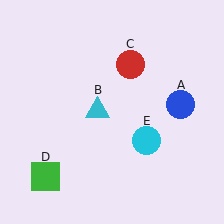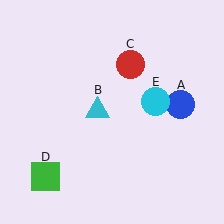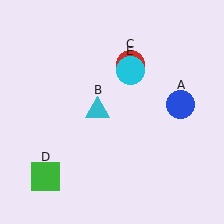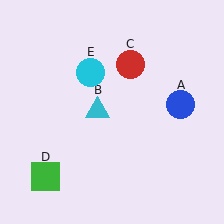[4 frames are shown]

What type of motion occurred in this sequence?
The cyan circle (object E) rotated counterclockwise around the center of the scene.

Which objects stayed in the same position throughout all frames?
Blue circle (object A) and cyan triangle (object B) and red circle (object C) and green square (object D) remained stationary.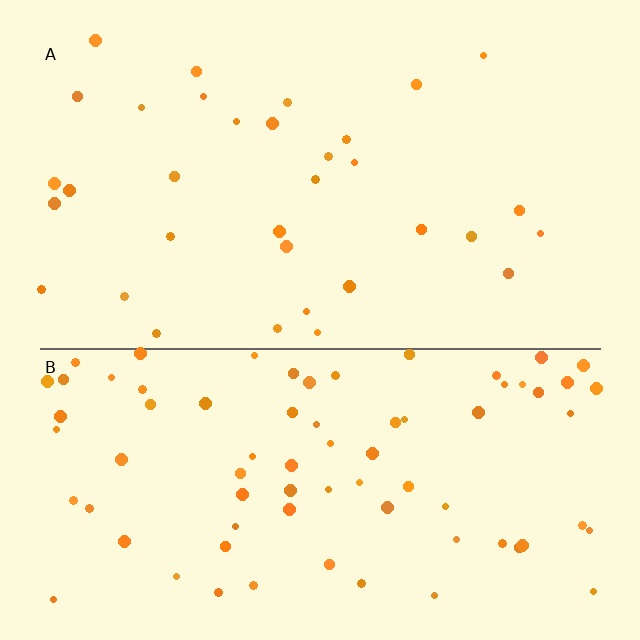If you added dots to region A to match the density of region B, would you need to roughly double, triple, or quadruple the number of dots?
Approximately double.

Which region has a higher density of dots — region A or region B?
B (the bottom).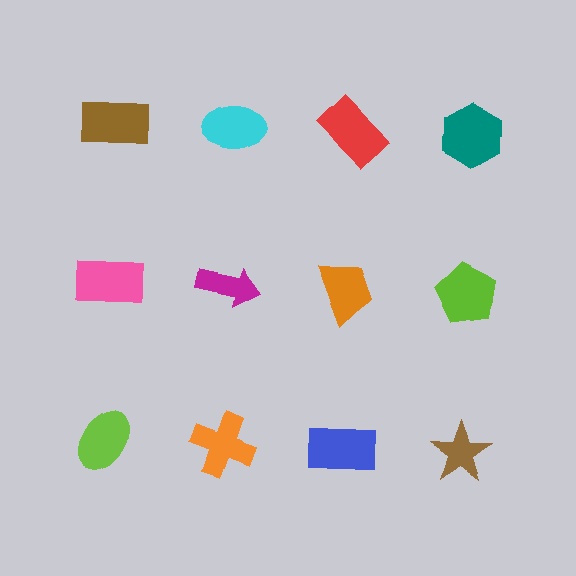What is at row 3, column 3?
A blue rectangle.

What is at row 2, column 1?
A pink rectangle.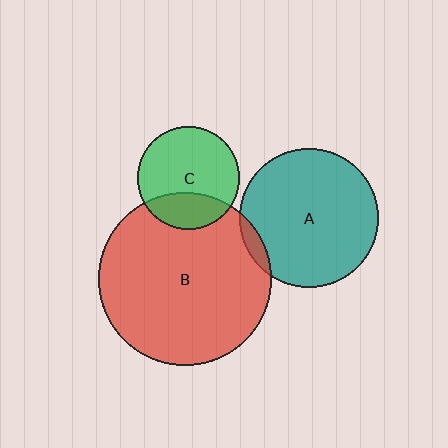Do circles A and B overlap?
Yes.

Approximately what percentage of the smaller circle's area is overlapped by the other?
Approximately 5%.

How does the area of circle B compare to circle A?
Approximately 1.6 times.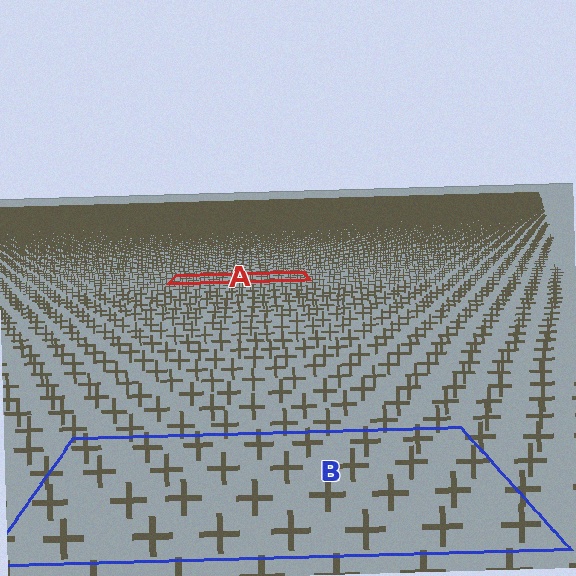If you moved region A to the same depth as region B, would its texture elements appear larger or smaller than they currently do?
They would appear larger. At a closer depth, the same texture elements are projected at a bigger on-screen size.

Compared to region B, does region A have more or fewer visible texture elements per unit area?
Region A has more texture elements per unit area — they are packed more densely because it is farther away.